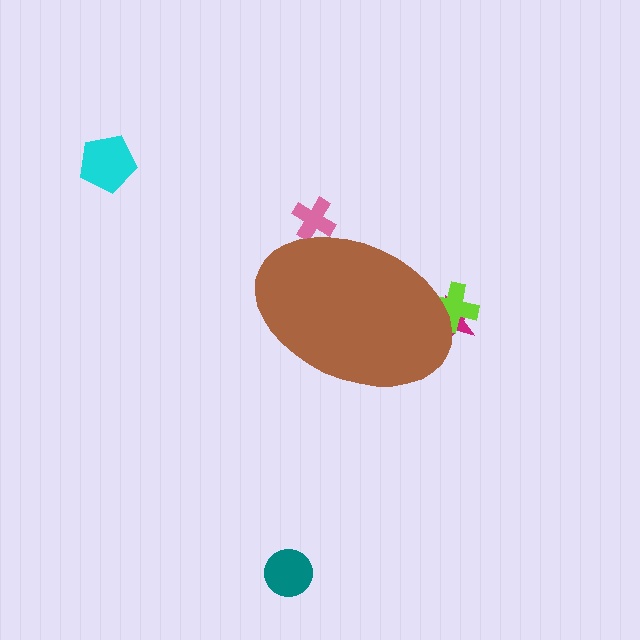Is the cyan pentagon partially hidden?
No, the cyan pentagon is fully visible.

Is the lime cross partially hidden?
Yes, the lime cross is partially hidden behind the brown ellipse.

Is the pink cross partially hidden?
Yes, the pink cross is partially hidden behind the brown ellipse.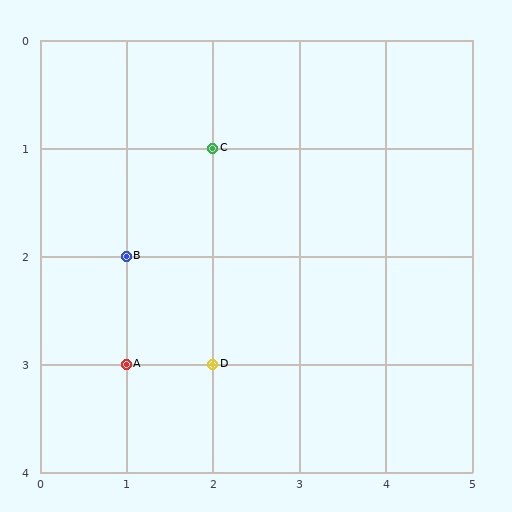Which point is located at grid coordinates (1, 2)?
Point B is at (1, 2).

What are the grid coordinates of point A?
Point A is at grid coordinates (1, 3).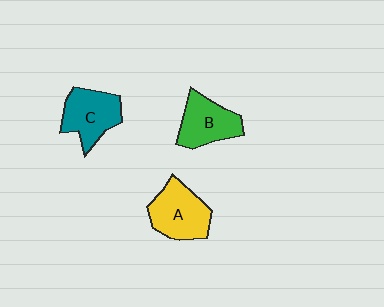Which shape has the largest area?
Shape A (yellow).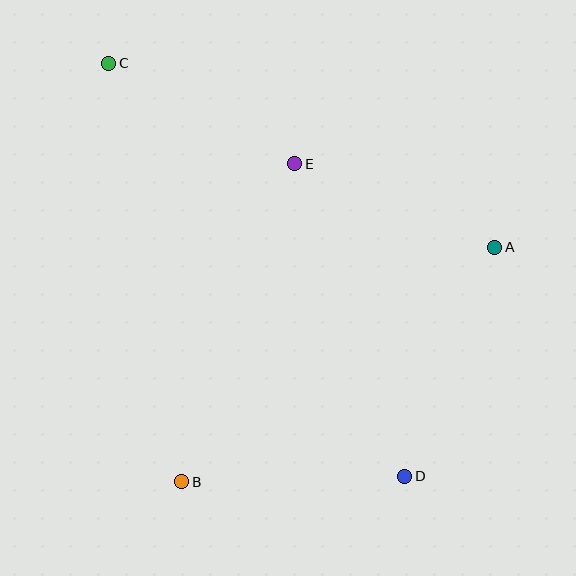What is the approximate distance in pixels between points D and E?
The distance between D and E is approximately 331 pixels.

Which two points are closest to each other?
Points C and E are closest to each other.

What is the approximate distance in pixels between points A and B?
The distance between A and B is approximately 391 pixels.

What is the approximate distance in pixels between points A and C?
The distance between A and C is approximately 428 pixels.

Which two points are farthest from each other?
Points C and D are farthest from each other.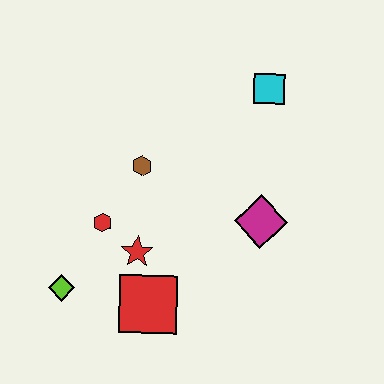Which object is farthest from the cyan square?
The lime diamond is farthest from the cyan square.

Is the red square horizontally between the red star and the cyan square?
Yes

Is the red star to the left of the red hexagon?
No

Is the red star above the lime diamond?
Yes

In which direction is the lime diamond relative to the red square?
The lime diamond is to the left of the red square.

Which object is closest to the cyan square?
The magenta diamond is closest to the cyan square.